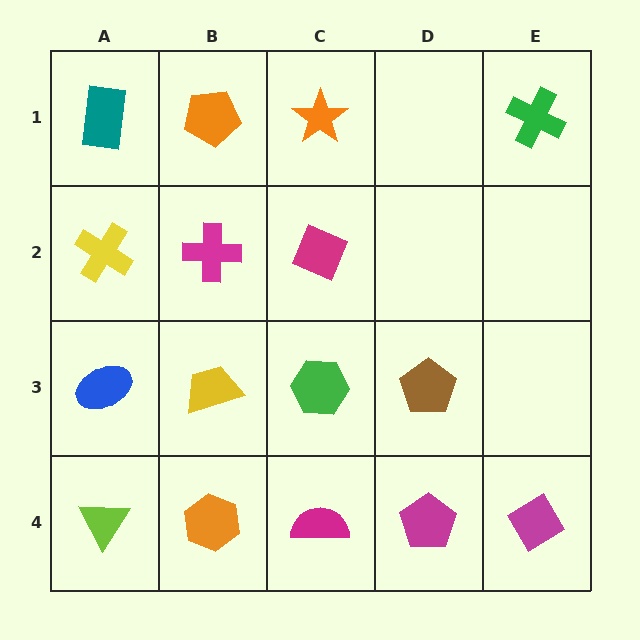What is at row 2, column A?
A yellow cross.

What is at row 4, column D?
A magenta pentagon.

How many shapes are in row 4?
5 shapes.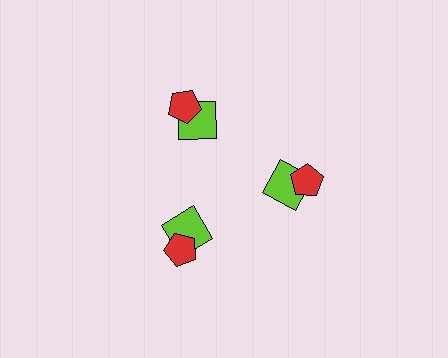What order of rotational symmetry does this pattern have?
This pattern has 3-fold rotational symmetry.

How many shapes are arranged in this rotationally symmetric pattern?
There are 6 shapes, arranged in 3 groups of 2.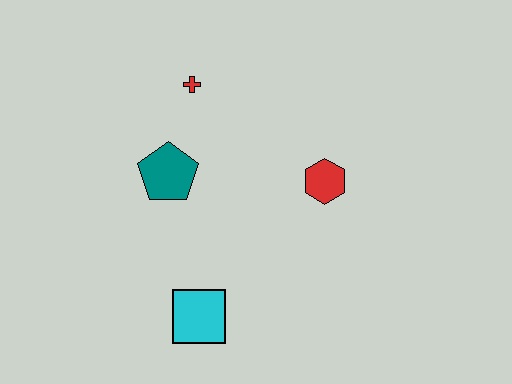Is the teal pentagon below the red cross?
Yes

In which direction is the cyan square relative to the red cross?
The cyan square is below the red cross.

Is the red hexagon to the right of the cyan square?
Yes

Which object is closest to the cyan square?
The teal pentagon is closest to the cyan square.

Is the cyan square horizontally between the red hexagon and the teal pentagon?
Yes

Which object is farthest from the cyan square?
The red cross is farthest from the cyan square.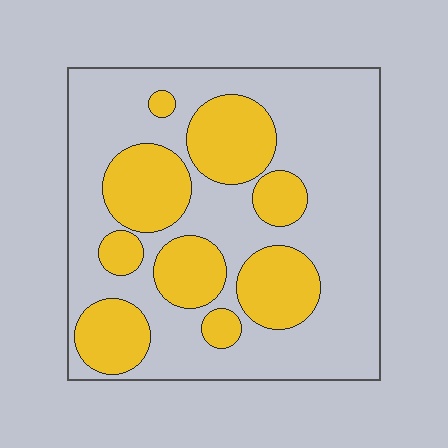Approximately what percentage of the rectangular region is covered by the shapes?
Approximately 35%.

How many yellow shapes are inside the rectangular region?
9.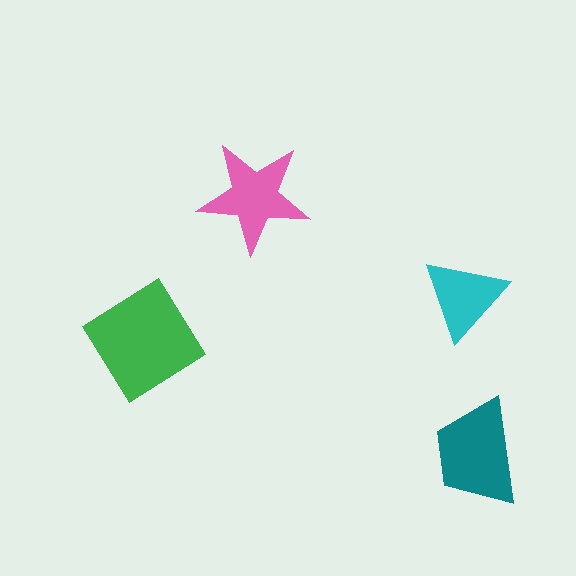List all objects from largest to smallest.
The green diamond, the teal trapezoid, the pink star, the cyan triangle.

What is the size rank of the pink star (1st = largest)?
3rd.